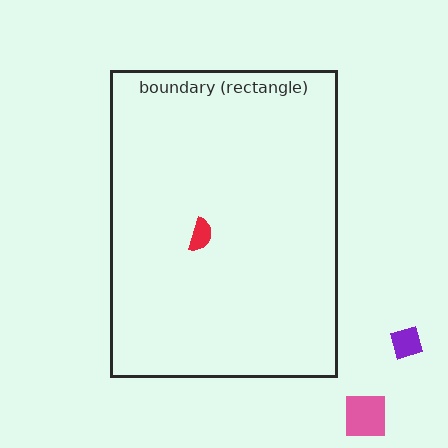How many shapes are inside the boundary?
1 inside, 2 outside.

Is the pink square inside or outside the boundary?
Outside.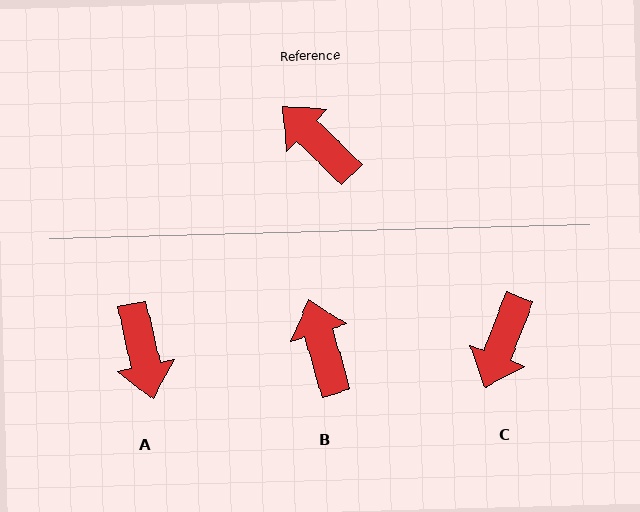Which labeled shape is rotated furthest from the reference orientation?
A, about 147 degrees away.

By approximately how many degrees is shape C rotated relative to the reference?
Approximately 113 degrees counter-clockwise.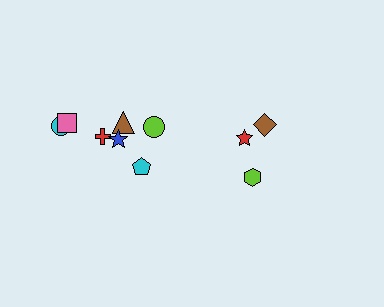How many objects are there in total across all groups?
There are 10 objects.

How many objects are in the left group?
There are 7 objects.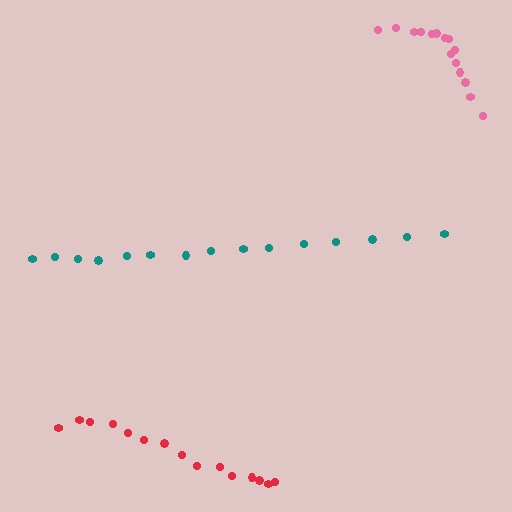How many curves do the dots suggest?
There are 3 distinct paths.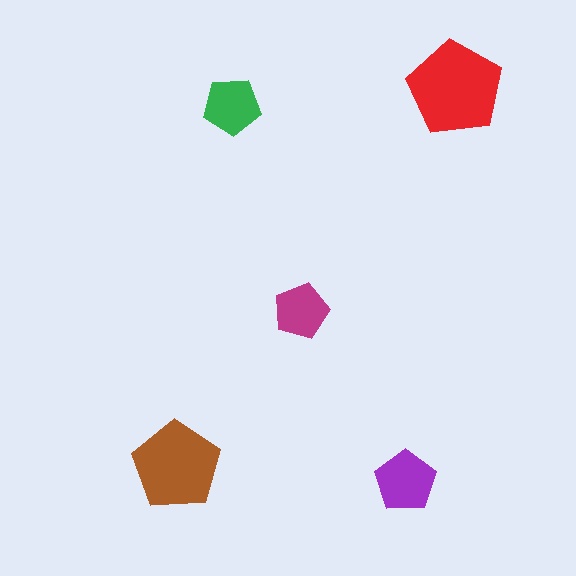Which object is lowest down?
The purple pentagon is bottommost.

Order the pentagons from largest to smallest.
the red one, the brown one, the purple one, the green one, the magenta one.